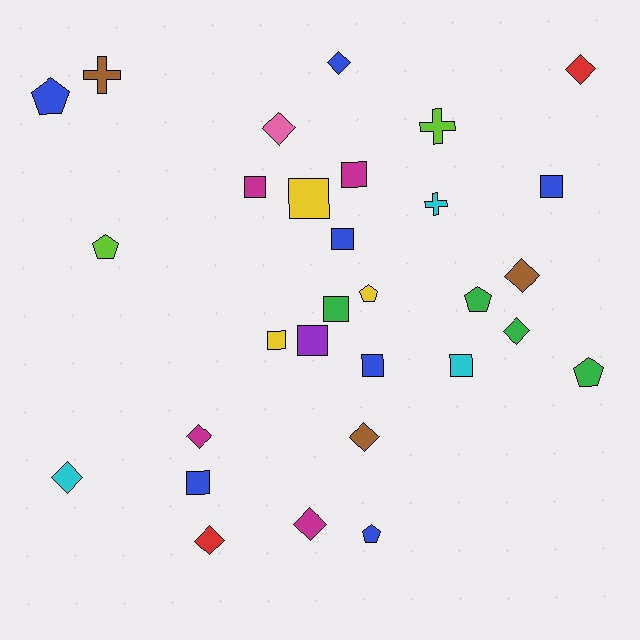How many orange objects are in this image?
There are no orange objects.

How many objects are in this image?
There are 30 objects.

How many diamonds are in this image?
There are 10 diamonds.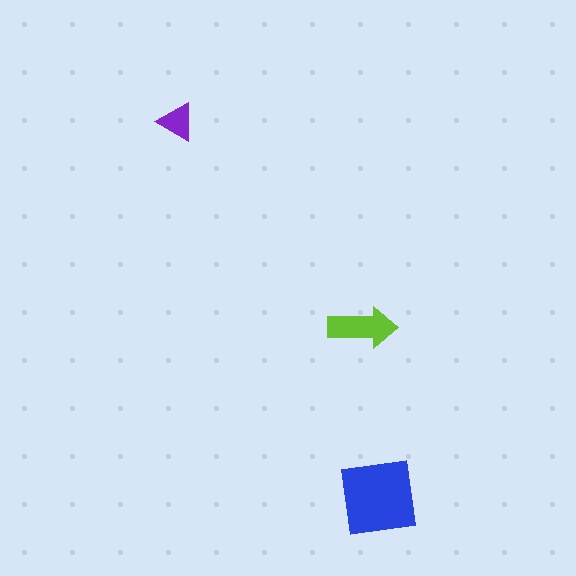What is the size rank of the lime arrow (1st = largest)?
2nd.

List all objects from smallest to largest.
The purple triangle, the lime arrow, the blue square.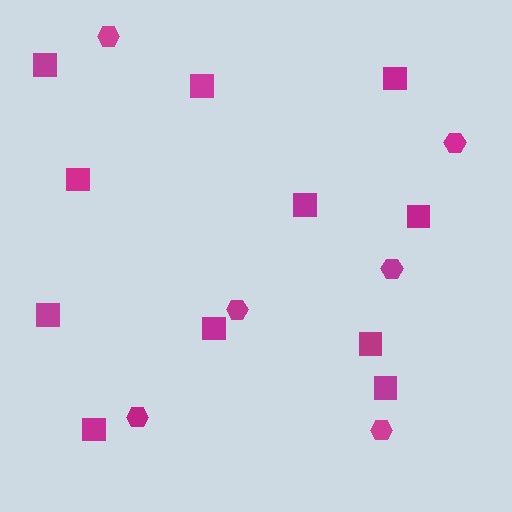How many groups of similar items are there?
There are 2 groups: one group of squares (11) and one group of hexagons (6).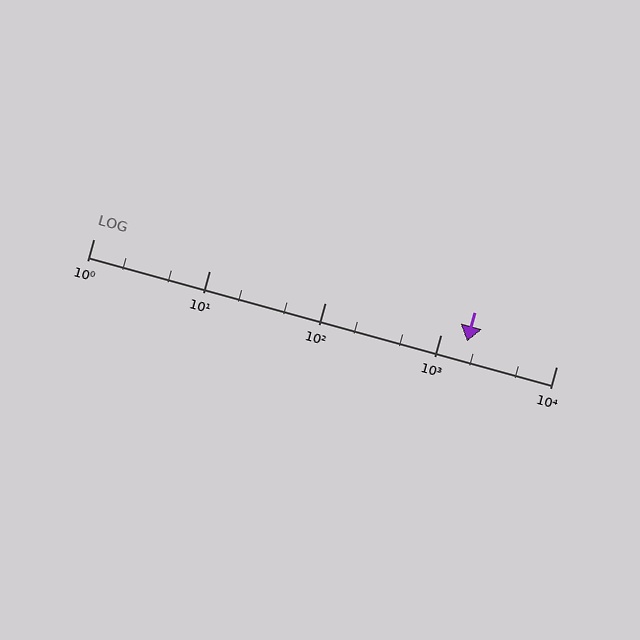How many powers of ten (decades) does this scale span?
The scale spans 4 decades, from 1 to 10000.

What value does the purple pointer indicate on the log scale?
The pointer indicates approximately 1700.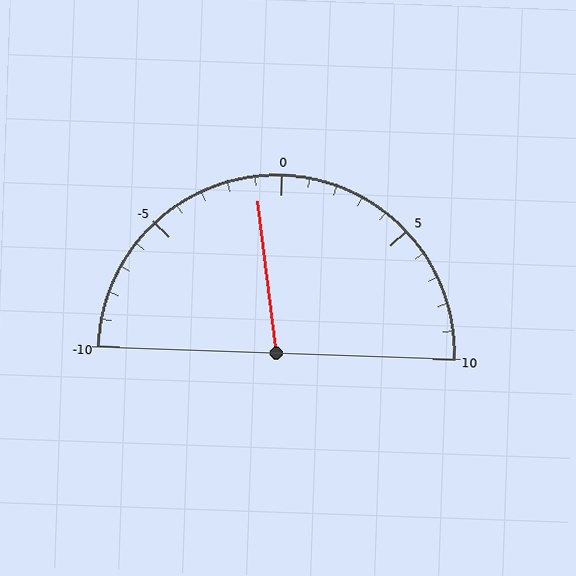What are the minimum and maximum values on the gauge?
The gauge ranges from -10 to 10.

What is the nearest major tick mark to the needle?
The nearest major tick mark is 0.